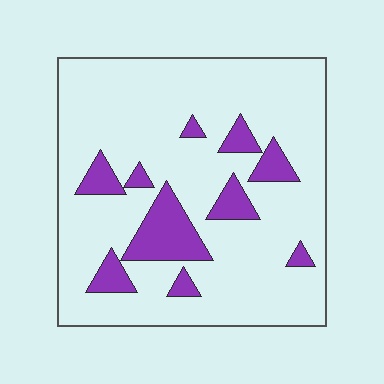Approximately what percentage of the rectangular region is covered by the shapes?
Approximately 15%.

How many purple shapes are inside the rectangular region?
10.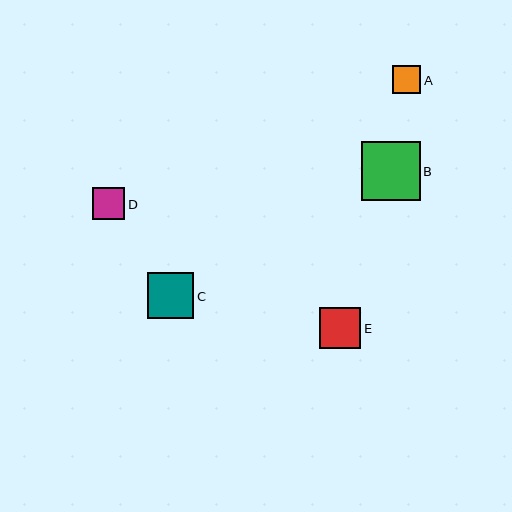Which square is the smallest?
Square A is the smallest with a size of approximately 28 pixels.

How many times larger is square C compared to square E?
Square C is approximately 1.1 times the size of square E.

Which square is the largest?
Square B is the largest with a size of approximately 59 pixels.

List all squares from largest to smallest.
From largest to smallest: B, C, E, D, A.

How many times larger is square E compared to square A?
Square E is approximately 1.5 times the size of square A.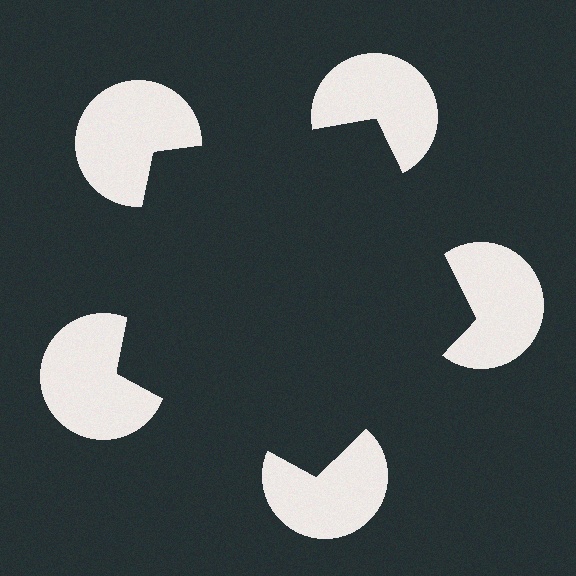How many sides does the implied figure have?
5 sides.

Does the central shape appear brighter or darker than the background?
It typically appears slightly darker than the background, even though no actual brightness change is drawn.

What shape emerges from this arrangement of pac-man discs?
An illusory pentagon — its edges are inferred from the aligned wedge cuts in the pac-man discs, not physically drawn.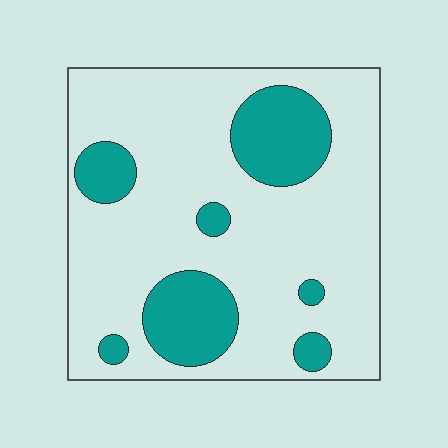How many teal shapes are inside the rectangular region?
7.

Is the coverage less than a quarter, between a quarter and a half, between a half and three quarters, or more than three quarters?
Less than a quarter.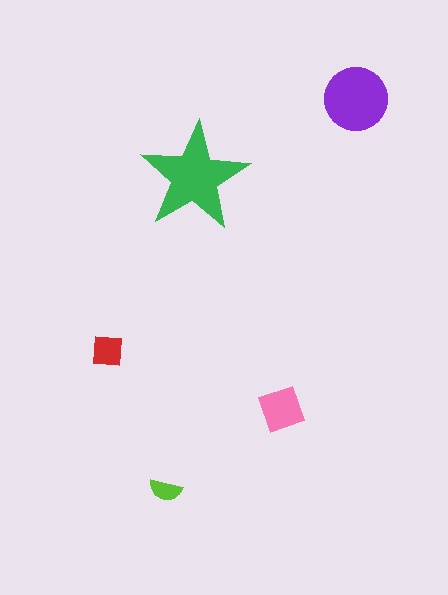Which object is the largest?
The green star.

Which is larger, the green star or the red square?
The green star.